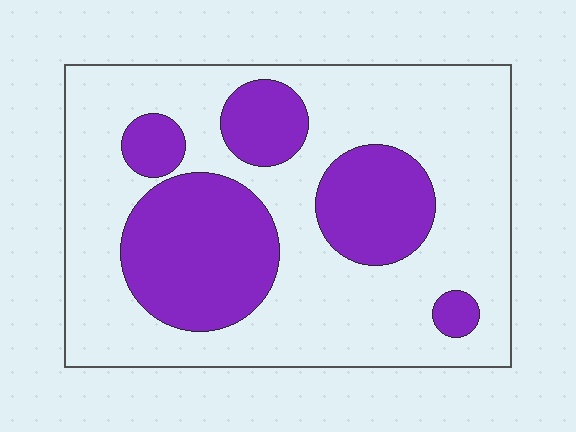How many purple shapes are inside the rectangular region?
5.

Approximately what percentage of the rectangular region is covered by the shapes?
Approximately 30%.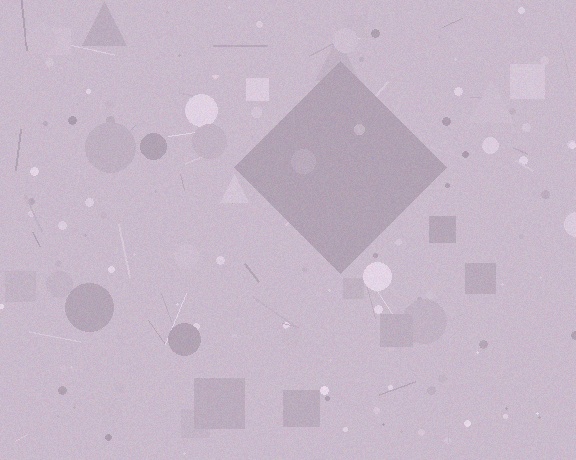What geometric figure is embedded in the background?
A diamond is embedded in the background.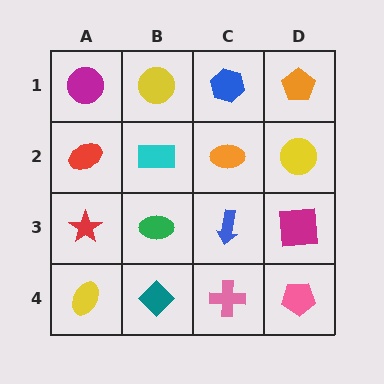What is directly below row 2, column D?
A magenta square.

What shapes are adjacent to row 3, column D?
A yellow circle (row 2, column D), a pink pentagon (row 4, column D), a blue arrow (row 3, column C).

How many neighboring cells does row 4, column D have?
2.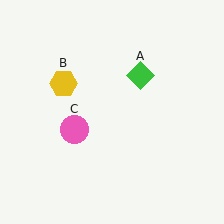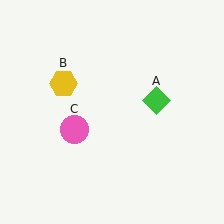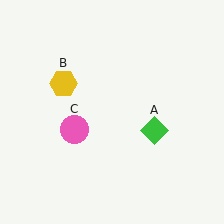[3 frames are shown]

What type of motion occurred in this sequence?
The green diamond (object A) rotated clockwise around the center of the scene.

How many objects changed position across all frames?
1 object changed position: green diamond (object A).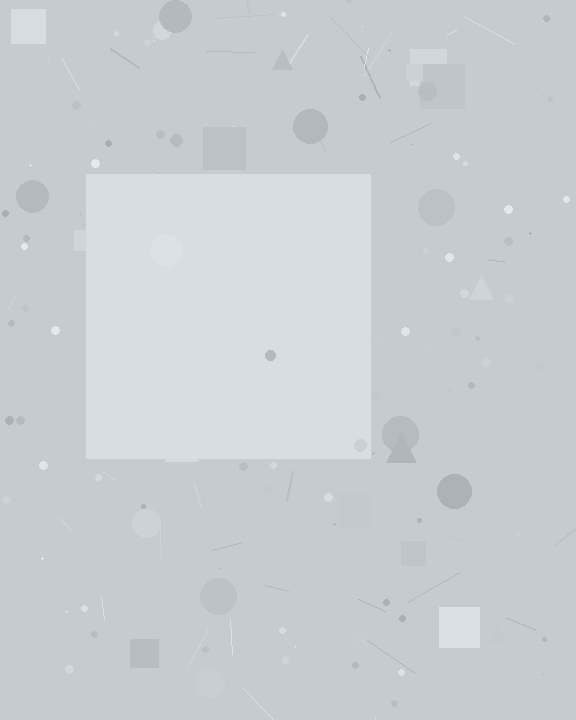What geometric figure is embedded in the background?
A square is embedded in the background.